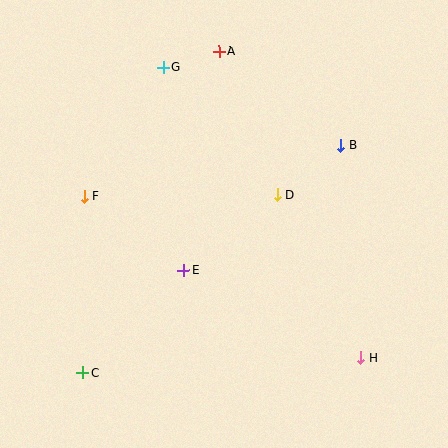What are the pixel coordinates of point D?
Point D is at (277, 195).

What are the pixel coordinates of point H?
Point H is at (360, 358).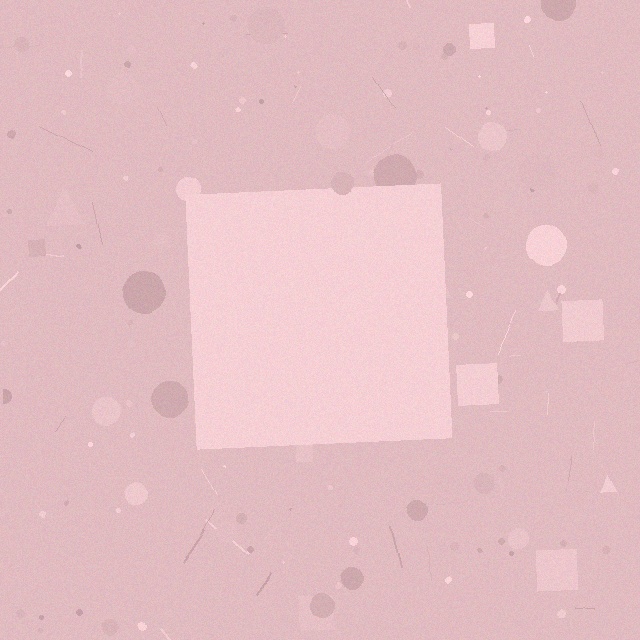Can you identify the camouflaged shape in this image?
The camouflaged shape is a square.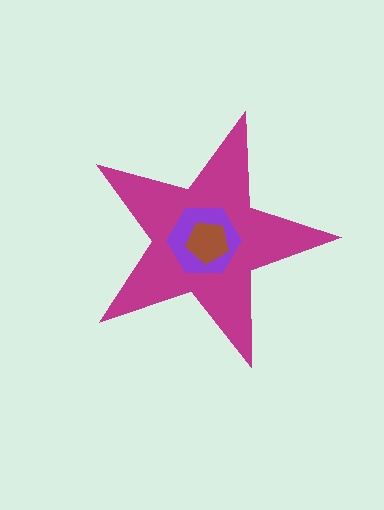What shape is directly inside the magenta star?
The purple hexagon.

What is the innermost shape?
The brown pentagon.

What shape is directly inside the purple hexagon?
The brown pentagon.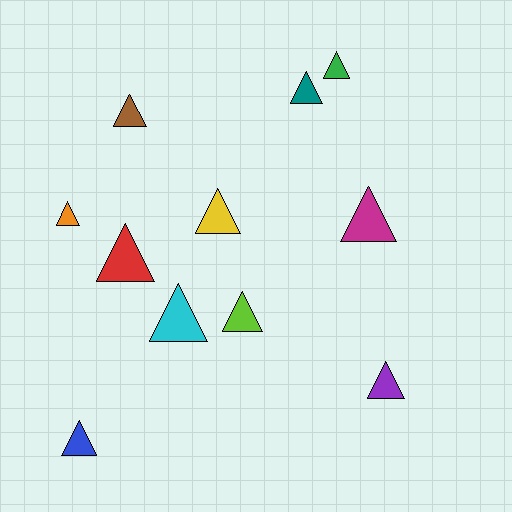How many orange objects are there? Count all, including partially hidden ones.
There is 1 orange object.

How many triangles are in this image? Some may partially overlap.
There are 11 triangles.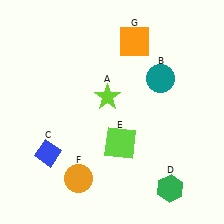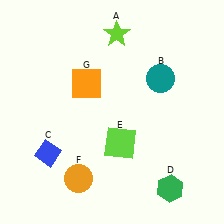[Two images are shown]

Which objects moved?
The objects that moved are: the lime star (A), the orange square (G).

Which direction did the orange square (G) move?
The orange square (G) moved left.